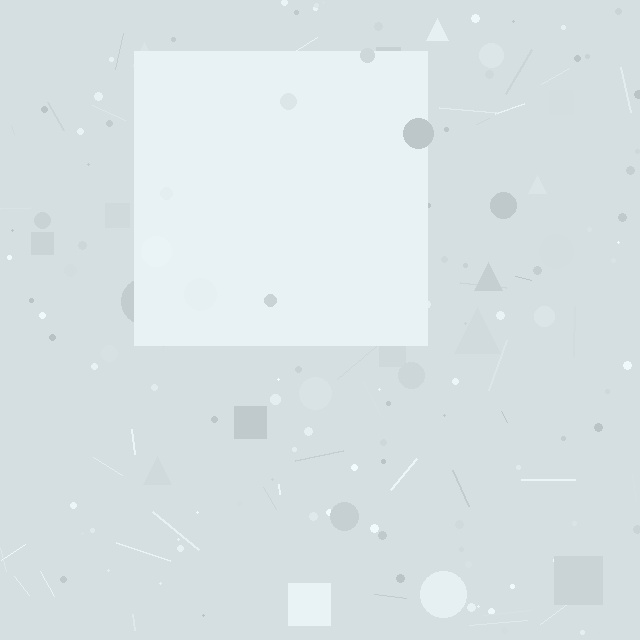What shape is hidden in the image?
A square is hidden in the image.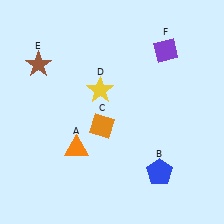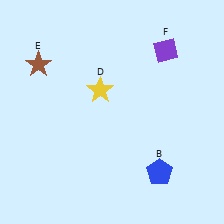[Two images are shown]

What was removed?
The orange triangle (A), the orange diamond (C) were removed in Image 2.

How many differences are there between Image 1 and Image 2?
There are 2 differences between the two images.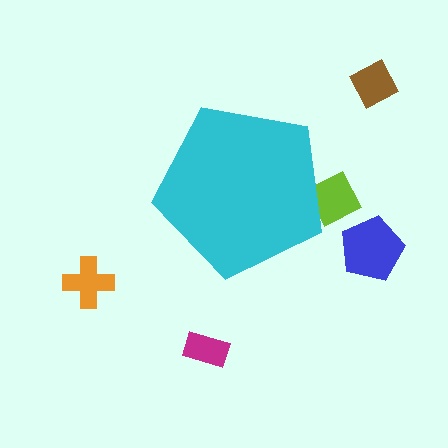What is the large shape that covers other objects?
A cyan pentagon.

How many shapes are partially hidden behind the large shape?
1 shape is partially hidden.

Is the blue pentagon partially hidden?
No, the blue pentagon is fully visible.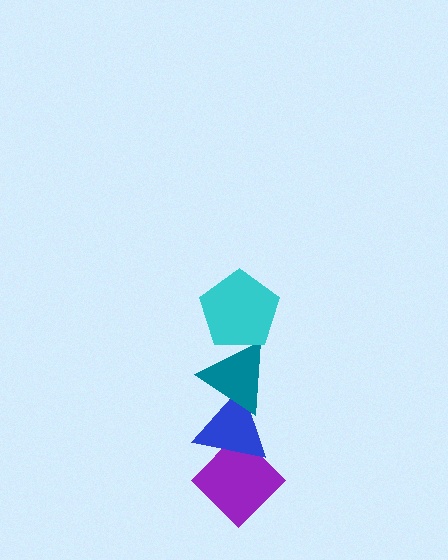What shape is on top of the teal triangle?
The cyan pentagon is on top of the teal triangle.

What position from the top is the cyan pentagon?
The cyan pentagon is 1st from the top.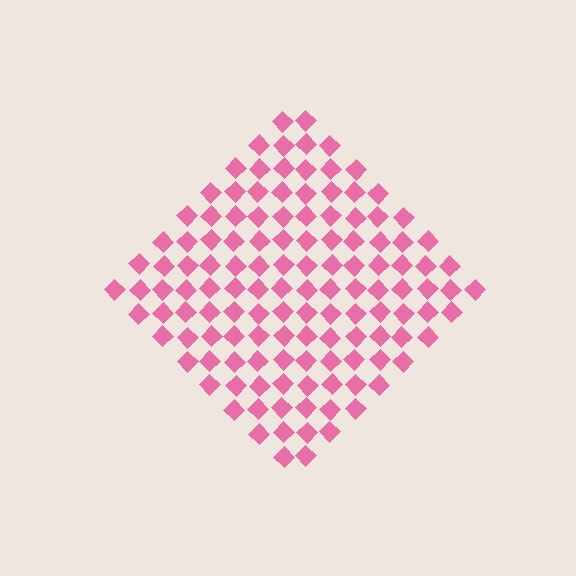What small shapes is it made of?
It is made of small diamonds.